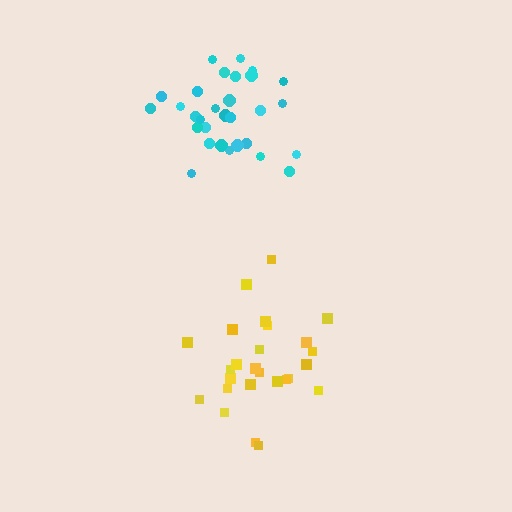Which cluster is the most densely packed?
Cyan.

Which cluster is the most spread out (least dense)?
Yellow.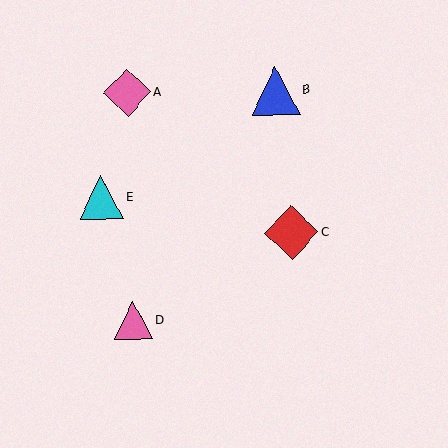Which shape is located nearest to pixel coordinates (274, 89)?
The blue triangle (labeled B) at (275, 91) is nearest to that location.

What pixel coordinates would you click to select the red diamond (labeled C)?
Click at (291, 233) to select the red diamond C.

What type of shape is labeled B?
Shape B is a blue triangle.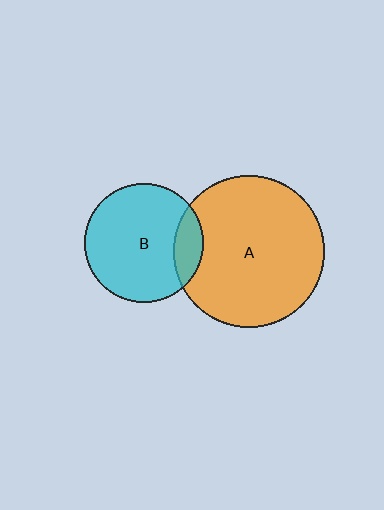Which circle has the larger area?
Circle A (orange).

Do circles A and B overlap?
Yes.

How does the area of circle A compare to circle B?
Approximately 1.6 times.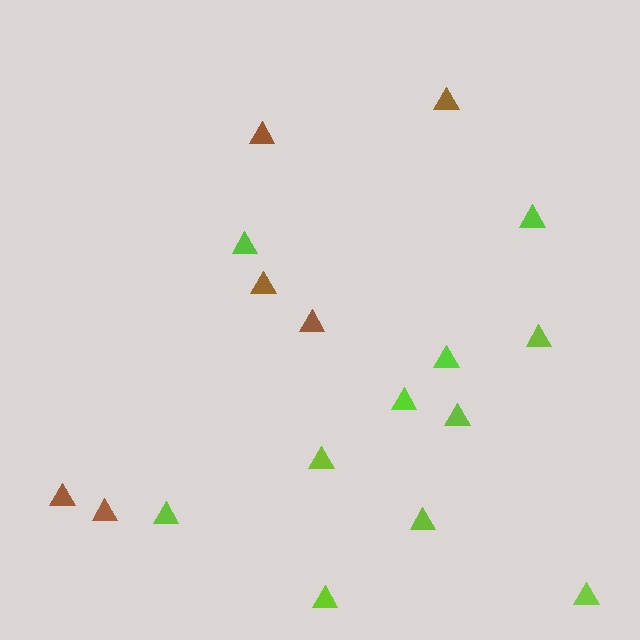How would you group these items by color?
There are 2 groups: one group of brown triangles (6) and one group of lime triangles (11).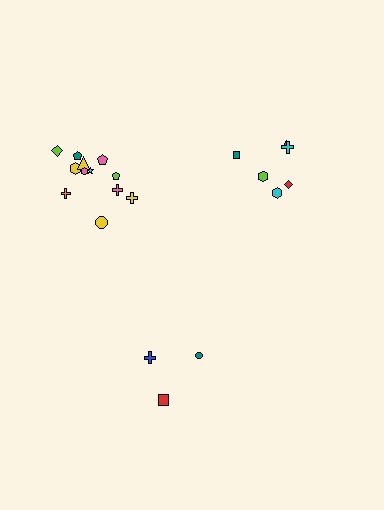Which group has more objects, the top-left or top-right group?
The top-left group.